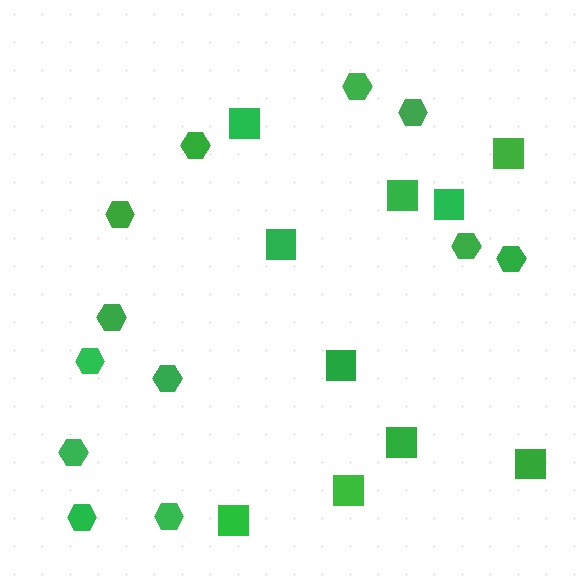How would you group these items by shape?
There are 2 groups: one group of hexagons (12) and one group of squares (10).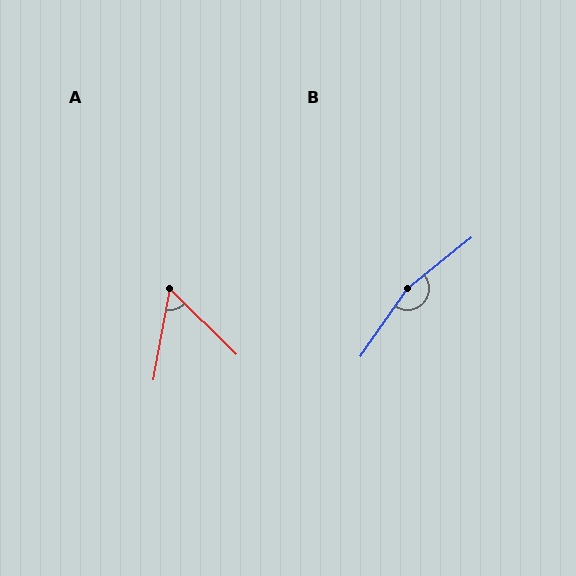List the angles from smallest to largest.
A (56°), B (163°).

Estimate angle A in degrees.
Approximately 56 degrees.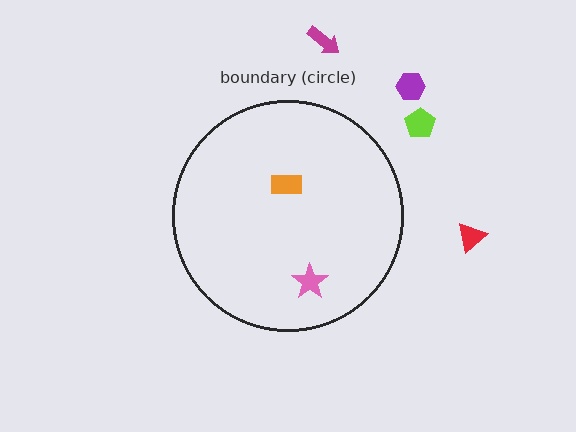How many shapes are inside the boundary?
2 inside, 4 outside.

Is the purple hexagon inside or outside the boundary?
Outside.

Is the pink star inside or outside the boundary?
Inside.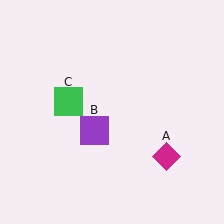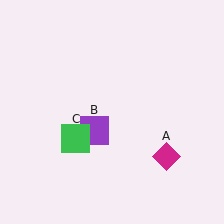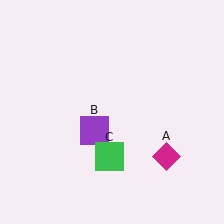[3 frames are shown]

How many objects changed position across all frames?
1 object changed position: green square (object C).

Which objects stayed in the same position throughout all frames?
Magenta diamond (object A) and purple square (object B) remained stationary.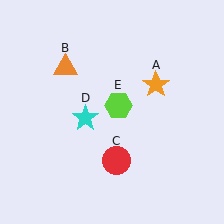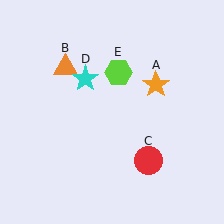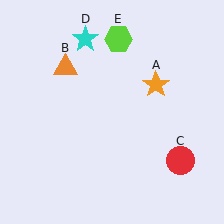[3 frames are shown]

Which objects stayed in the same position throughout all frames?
Orange star (object A) and orange triangle (object B) remained stationary.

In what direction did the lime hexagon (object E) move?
The lime hexagon (object E) moved up.